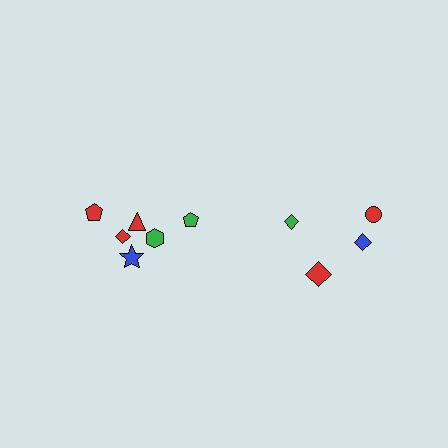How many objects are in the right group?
There are 4 objects.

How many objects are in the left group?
There are 6 objects.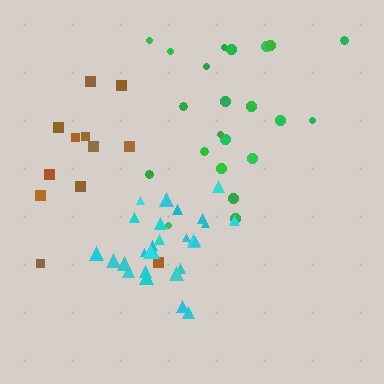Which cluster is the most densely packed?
Cyan.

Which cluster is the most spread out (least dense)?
Brown.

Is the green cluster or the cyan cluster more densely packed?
Cyan.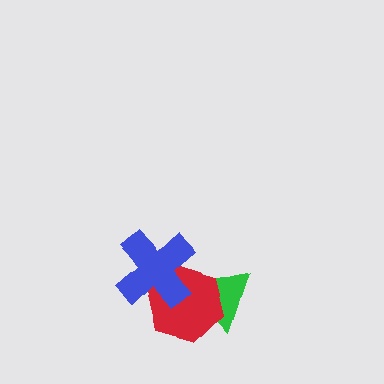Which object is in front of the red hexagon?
The blue cross is in front of the red hexagon.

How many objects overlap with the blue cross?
1 object overlaps with the blue cross.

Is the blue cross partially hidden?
No, no other shape covers it.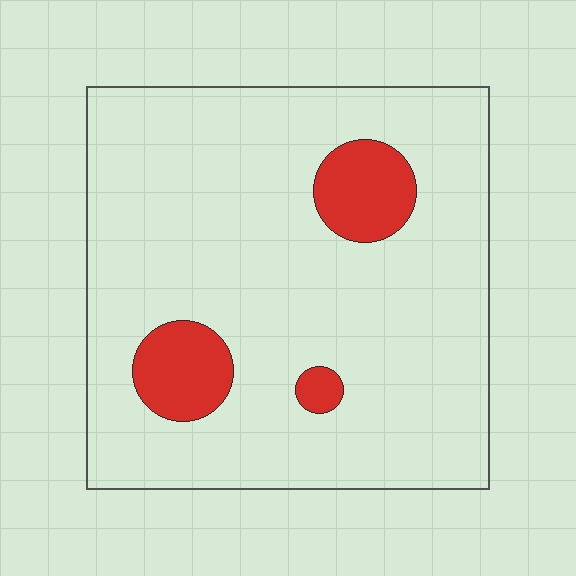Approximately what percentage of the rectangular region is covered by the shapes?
Approximately 10%.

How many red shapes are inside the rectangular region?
3.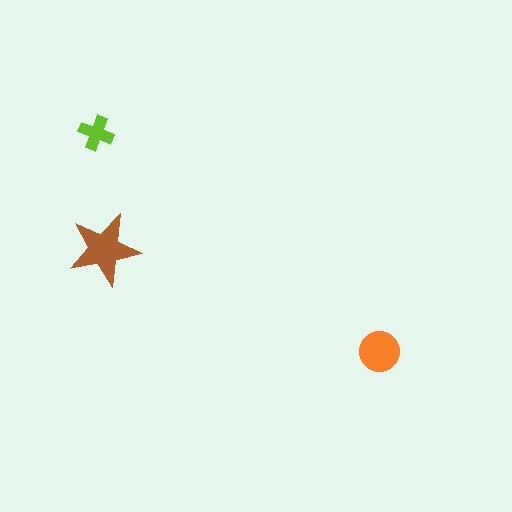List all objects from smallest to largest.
The lime cross, the orange circle, the brown star.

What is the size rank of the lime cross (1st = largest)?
3rd.